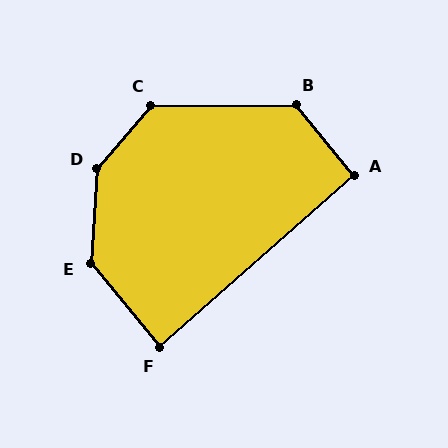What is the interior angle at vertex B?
Approximately 129 degrees (obtuse).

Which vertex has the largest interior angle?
D, at approximately 143 degrees.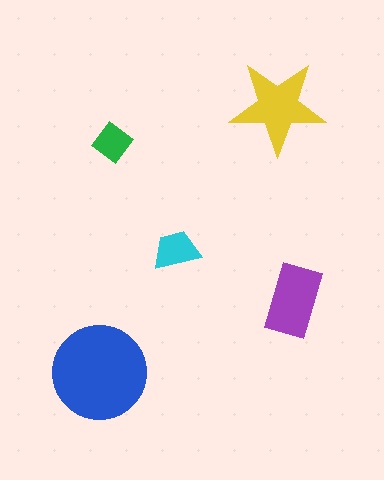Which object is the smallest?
The green diamond.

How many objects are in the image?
There are 5 objects in the image.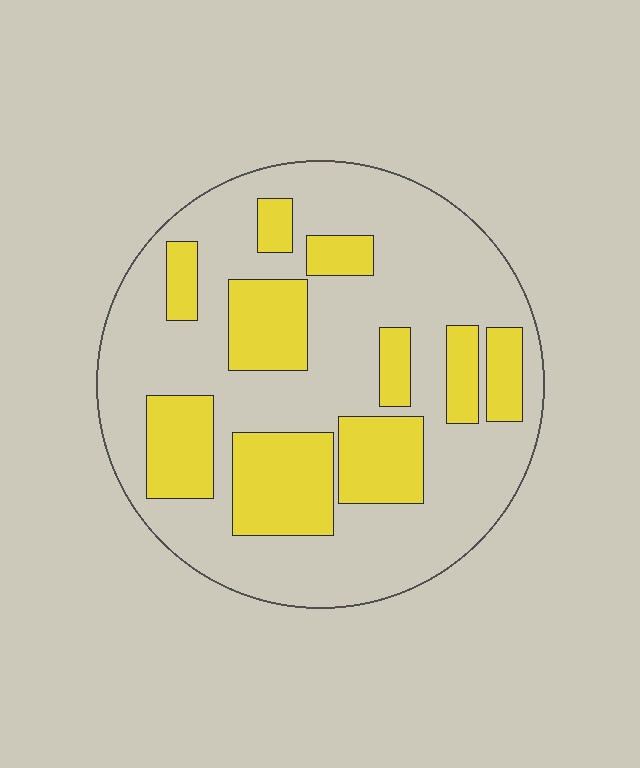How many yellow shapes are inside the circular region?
10.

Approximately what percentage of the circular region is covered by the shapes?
Approximately 30%.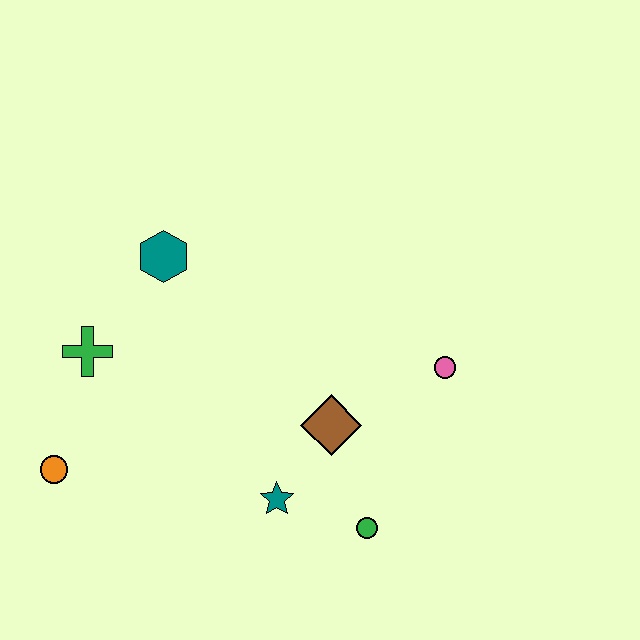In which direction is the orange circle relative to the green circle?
The orange circle is to the left of the green circle.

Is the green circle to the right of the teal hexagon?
Yes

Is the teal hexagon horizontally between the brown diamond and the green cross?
Yes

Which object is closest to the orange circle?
The green cross is closest to the orange circle.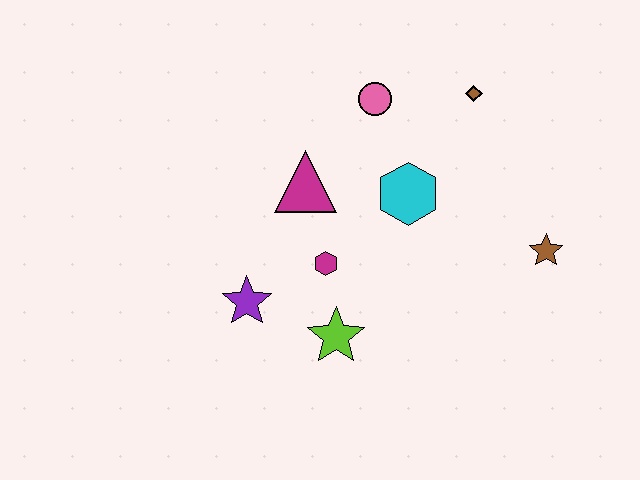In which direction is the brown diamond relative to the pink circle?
The brown diamond is to the right of the pink circle.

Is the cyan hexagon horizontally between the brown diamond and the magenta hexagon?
Yes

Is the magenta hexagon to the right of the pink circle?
No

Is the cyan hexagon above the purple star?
Yes